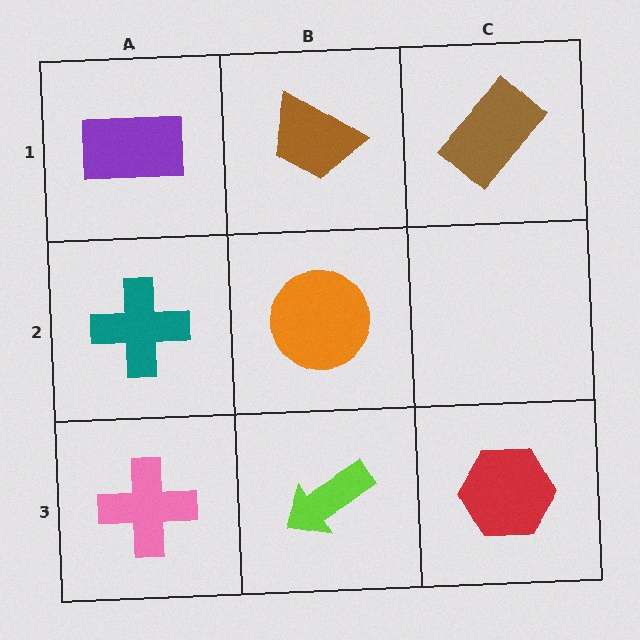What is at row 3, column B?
A lime arrow.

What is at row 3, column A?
A pink cross.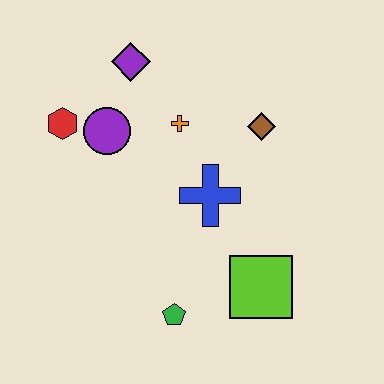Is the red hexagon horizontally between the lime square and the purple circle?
No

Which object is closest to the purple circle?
The red hexagon is closest to the purple circle.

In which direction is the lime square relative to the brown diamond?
The lime square is below the brown diamond.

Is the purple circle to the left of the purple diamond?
Yes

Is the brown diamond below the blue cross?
No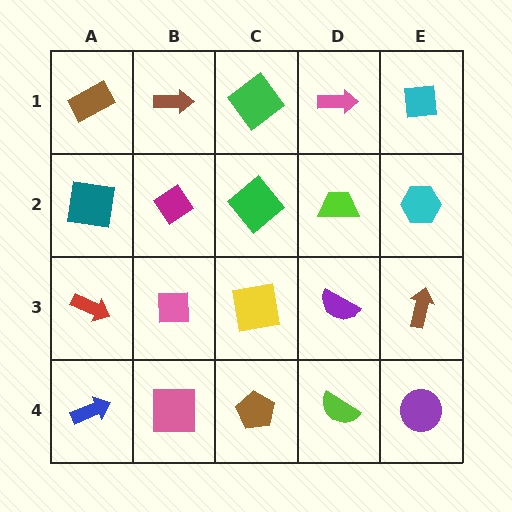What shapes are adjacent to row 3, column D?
A lime trapezoid (row 2, column D), a lime semicircle (row 4, column D), a yellow square (row 3, column C), a brown arrow (row 3, column E).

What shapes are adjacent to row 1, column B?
A magenta diamond (row 2, column B), a brown rectangle (row 1, column A), a green diamond (row 1, column C).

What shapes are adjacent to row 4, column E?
A brown arrow (row 3, column E), a lime semicircle (row 4, column D).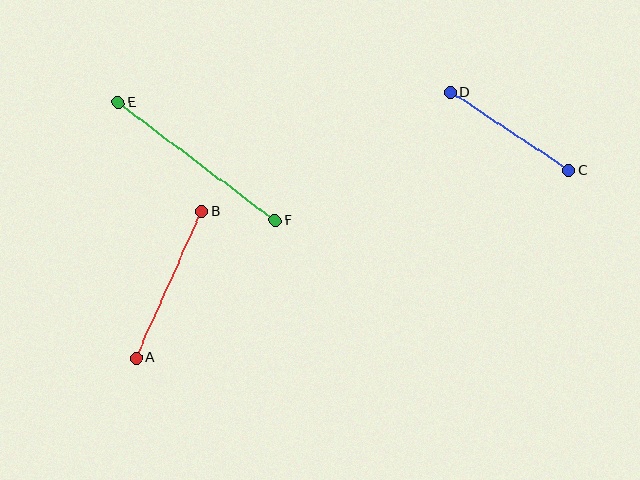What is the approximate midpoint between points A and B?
The midpoint is at approximately (169, 284) pixels.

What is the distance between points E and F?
The distance is approximately 197 pixels.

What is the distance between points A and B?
The distance is approximately 161 pixels.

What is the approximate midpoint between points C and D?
The midpoint is at approximately (510, 131) pixels.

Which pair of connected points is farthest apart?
Points E and F are farthest apart.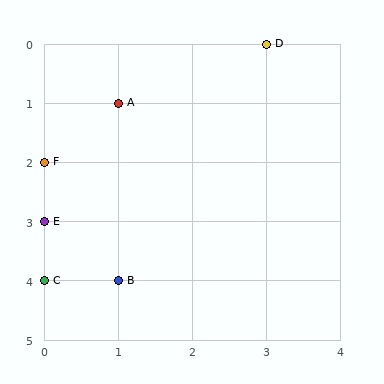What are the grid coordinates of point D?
Point D is at grid coordinates (3, 0).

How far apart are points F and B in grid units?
Points F and B are 1 column and 2 rows apart (about 2.2 grid units diagonally).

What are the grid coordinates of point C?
Point C is at grid coordinates (0, 4).